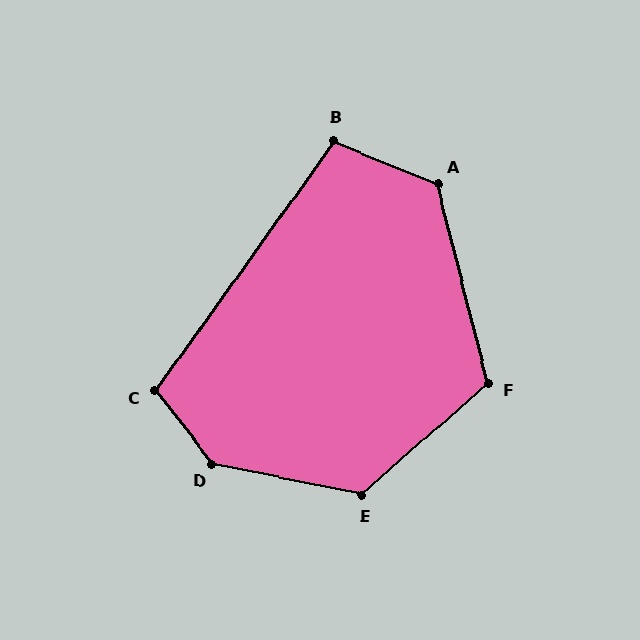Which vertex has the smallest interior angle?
B, at approximately 103 degrees.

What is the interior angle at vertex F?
Approximately 117 degrees (obtuse).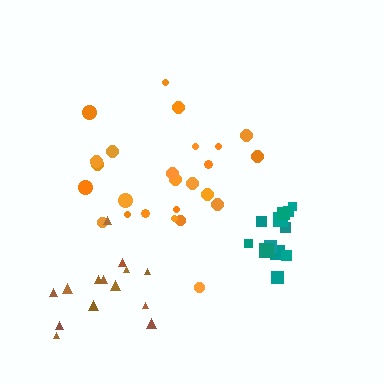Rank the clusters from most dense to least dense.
teal, brown, orange.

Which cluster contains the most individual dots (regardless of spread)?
Orange (25).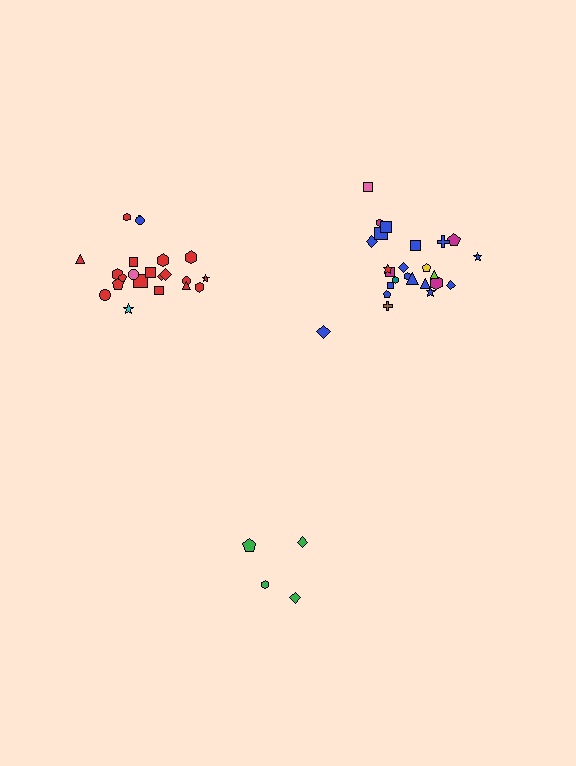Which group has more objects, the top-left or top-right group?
The top-right group.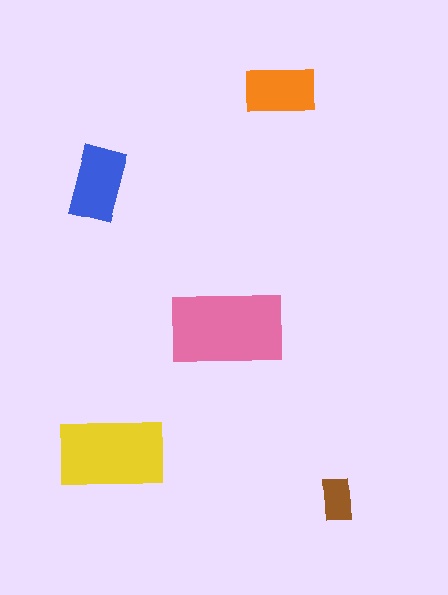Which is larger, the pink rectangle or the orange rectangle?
The pink one.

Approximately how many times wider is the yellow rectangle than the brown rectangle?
About 2.5 times wider.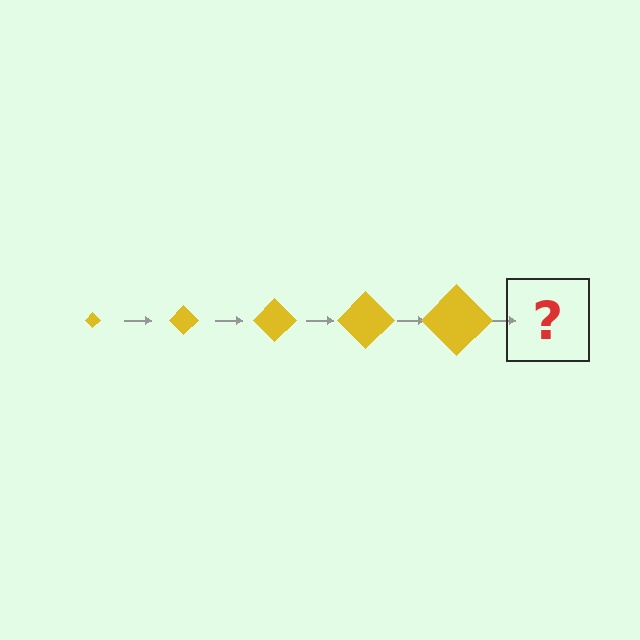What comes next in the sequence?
The next element should be a yellow diamond, larger than the previous one.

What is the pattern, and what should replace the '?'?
The pattern is that the diamond gets progressively larger each step. The '?' should be a yellow diamond, larger than the previous one.